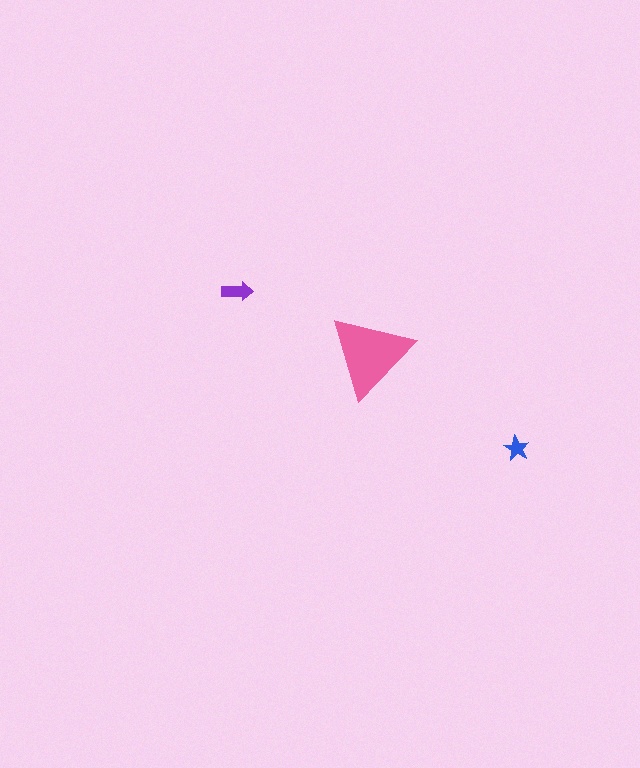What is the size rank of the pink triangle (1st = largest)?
1st.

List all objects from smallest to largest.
The blue star, the purple arrow, the pink triangle.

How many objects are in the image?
There are 3 objects in the image.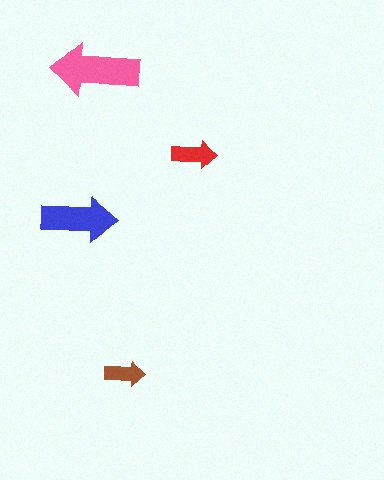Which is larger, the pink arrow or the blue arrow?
The pink one.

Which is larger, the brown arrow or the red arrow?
The red one.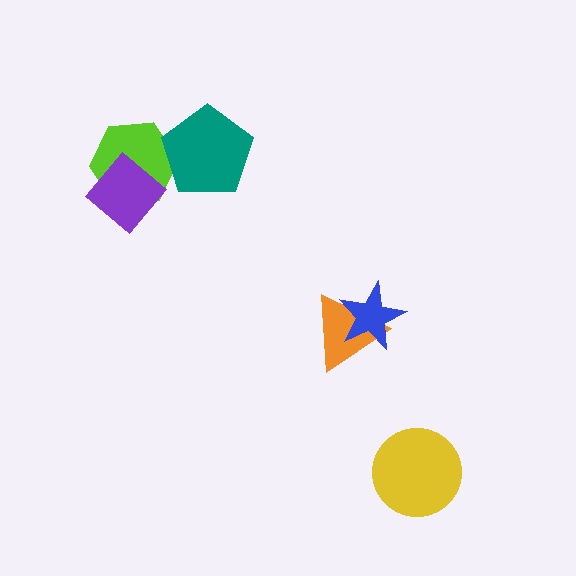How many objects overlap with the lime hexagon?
2 objects overlap with the lime hexagon.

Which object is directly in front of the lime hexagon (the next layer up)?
The purple diamond is directly in front of the lime hexagon.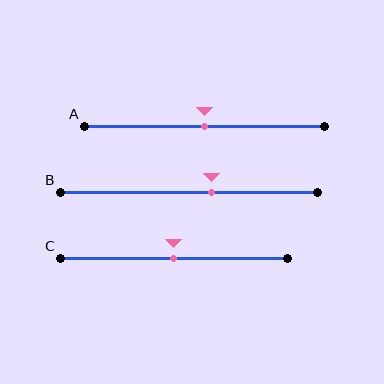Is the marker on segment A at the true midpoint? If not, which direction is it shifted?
Yes, the marker on segment A is at the true midpoint.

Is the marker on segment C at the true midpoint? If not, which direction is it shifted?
Yes, the marker on segment C is at the true midpoint.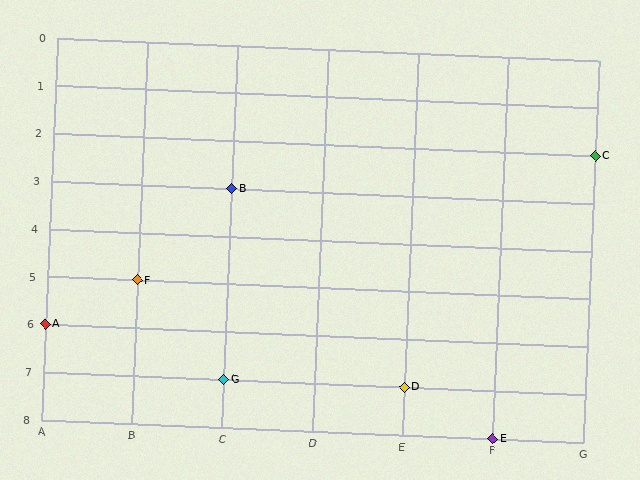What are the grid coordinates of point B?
Point B is at grid coordinates (C, 3).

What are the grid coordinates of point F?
Point F is at grid coordinates (B, 5).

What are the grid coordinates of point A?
Point A is at grid coordinates (A, 6).